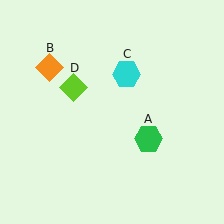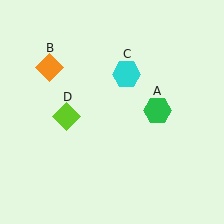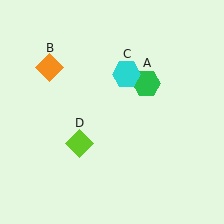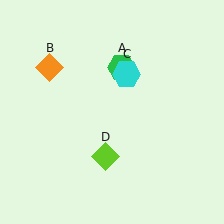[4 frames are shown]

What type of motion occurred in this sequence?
The green hexagon (object A), lime diamond (object D) rotated counterclockwise around the center of the scene.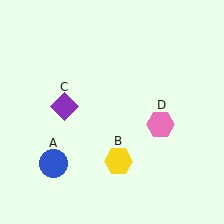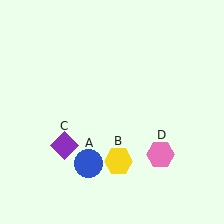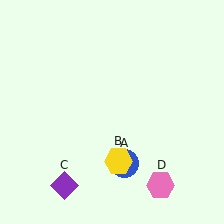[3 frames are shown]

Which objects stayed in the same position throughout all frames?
Yellow hexagon (object B) remained stationary.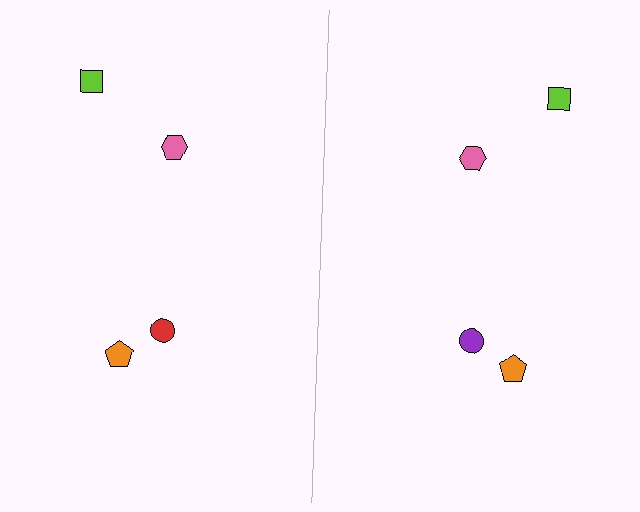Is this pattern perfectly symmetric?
No, the pattern is not perfectly symmetric. The purple circle on the right side breaks the symmetry — its mirror counterpart is red.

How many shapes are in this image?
There are 8 shapes in this image.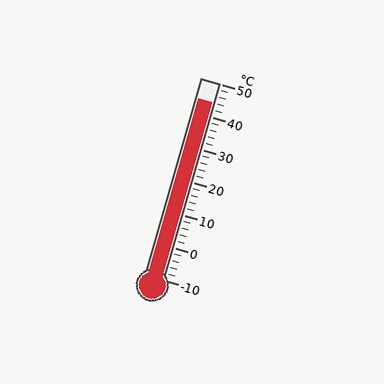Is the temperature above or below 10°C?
The temperature is above 10°C.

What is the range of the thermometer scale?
The thermometer scale ranges from -10°C to 50°C.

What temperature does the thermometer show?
The thermometer shows approximately 44°C.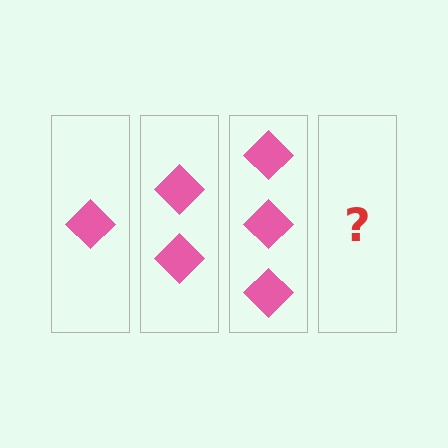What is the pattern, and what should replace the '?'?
The pattern is that each step adds one more diamond. The '?' should be 4 diamonds.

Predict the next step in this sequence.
The next step is 4 diamonds.